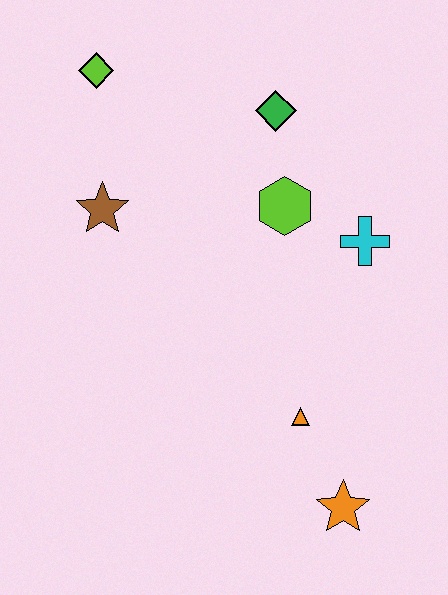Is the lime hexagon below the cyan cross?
No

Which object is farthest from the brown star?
The orange star is farthest from the brown star.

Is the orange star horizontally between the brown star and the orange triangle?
No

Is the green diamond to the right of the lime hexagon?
No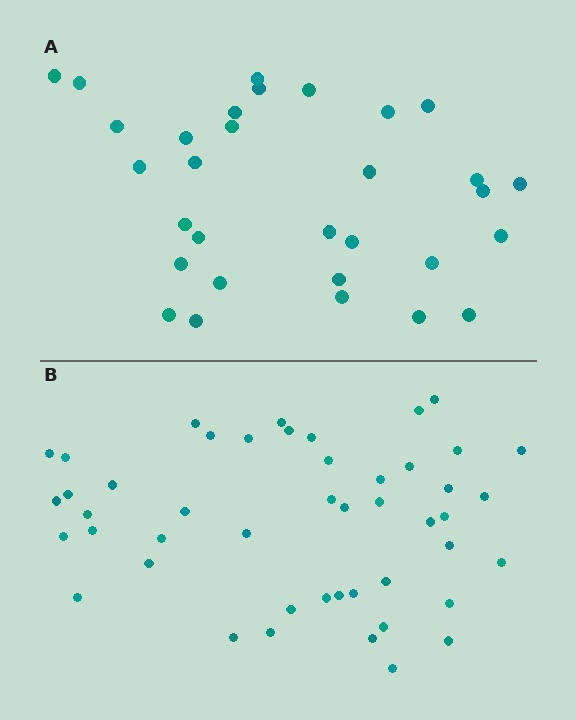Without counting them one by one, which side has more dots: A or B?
Region B (the bottom region) has more dots.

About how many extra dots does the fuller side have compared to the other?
Region B has approximately 15 more dots than region A.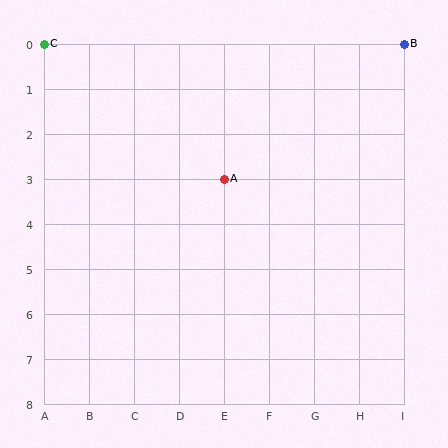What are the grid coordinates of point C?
Point C is at grid coordinates (A, 0).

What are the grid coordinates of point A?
Point A is at grid coordinates (E, 3).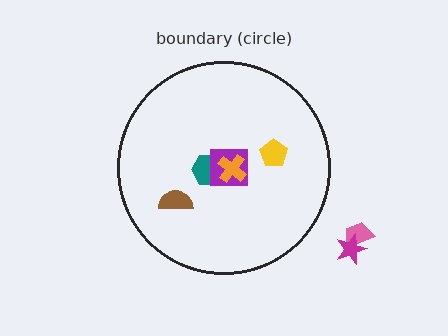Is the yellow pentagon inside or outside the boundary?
Inside.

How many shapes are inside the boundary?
5 inside, 2 outside.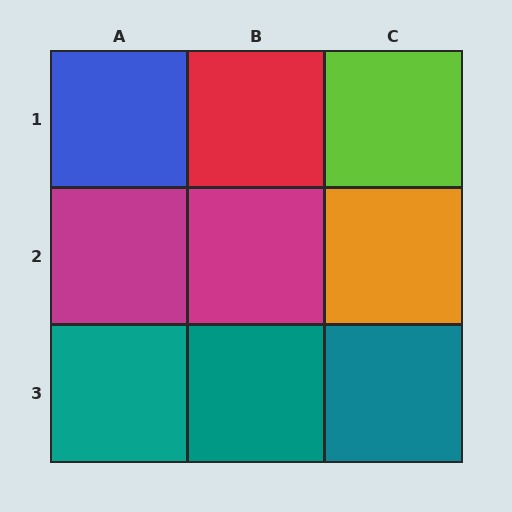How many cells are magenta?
2 cells are magenta.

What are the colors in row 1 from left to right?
Blue, red, lime.